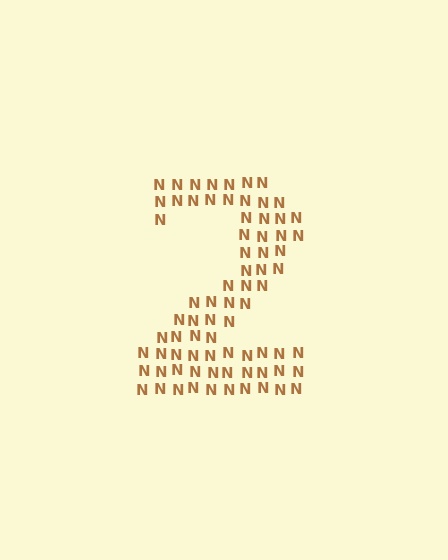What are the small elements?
The small elements are letter N's.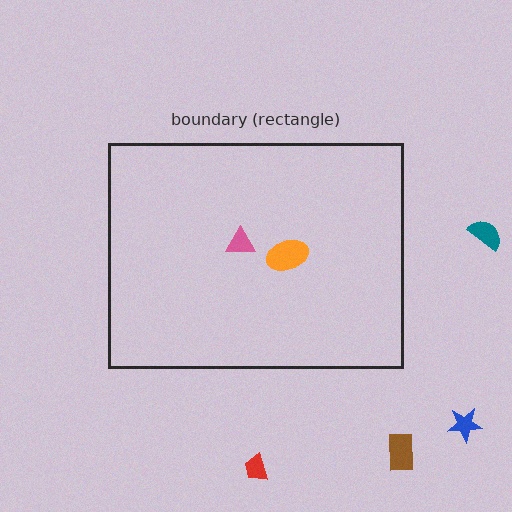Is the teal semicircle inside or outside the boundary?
Outside.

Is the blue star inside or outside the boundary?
Outside.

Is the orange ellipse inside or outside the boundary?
Inside.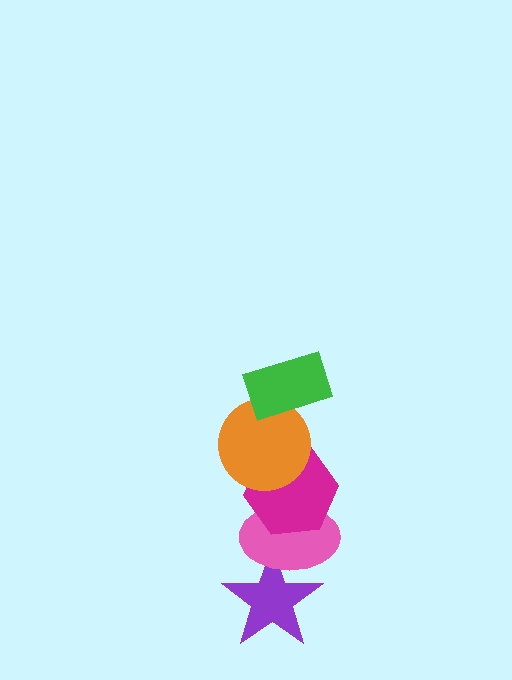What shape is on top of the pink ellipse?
The magenta hexagon is on top of the pink ellipse.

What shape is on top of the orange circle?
The green rectangle is on top of the orange circle.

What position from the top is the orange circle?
The orange circle is 2nd from the top.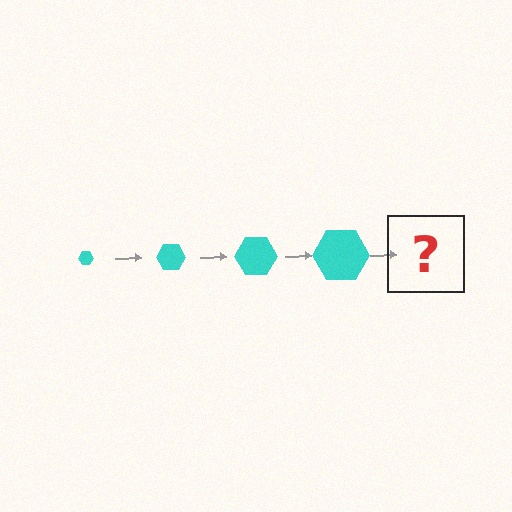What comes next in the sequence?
The next element should be a cyan hexagon, larger than the previous one.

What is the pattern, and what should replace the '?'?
The pattern is that the hexagon gets progressively larger each step. The '?' should be a cyan hexagon, larger than the previous one.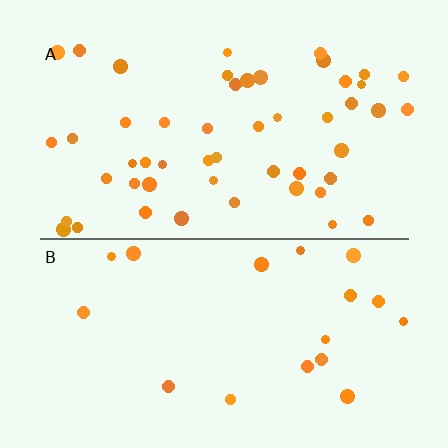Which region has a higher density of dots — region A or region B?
A (the top).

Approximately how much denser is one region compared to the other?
Approximately 2.7× — region A over region B.